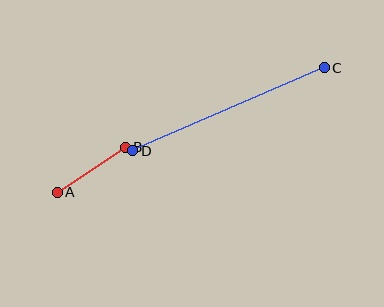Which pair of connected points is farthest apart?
Points C and D are farthest apart.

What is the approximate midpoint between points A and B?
The midpoint is at approximately (91, 170) pixels.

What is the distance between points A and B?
The distance is approximately 81 pixels.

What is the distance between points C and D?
The distance is approximately 209 pixels.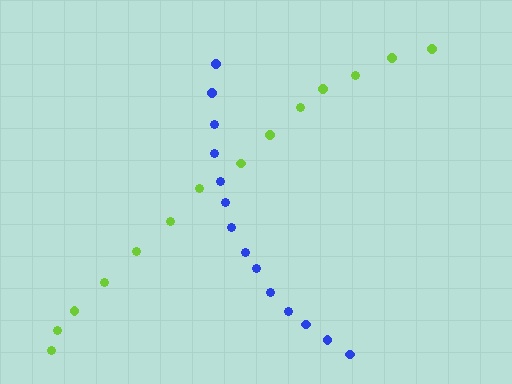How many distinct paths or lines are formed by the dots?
There are 2 distinct paths.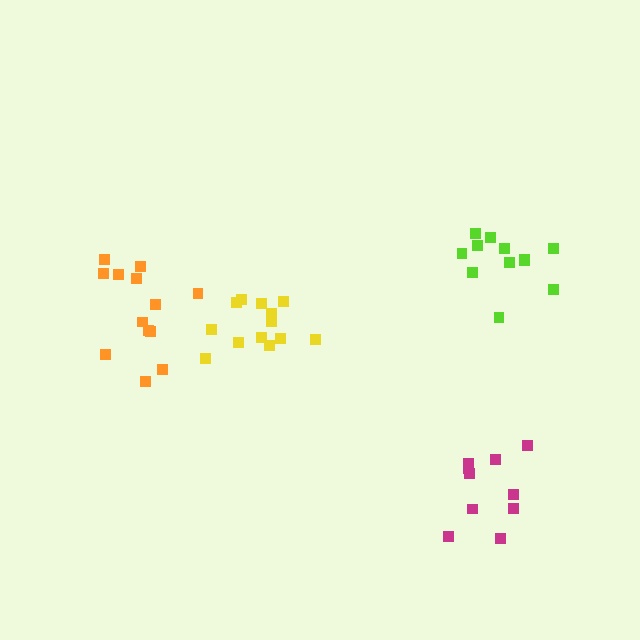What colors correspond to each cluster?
The clusters are colored: orange, magenta, yellow, lime.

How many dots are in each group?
Group 1: 13 dots, Group 2: 10 dots, Group 3: 13 dots, Group 4: 12 dots (48 total).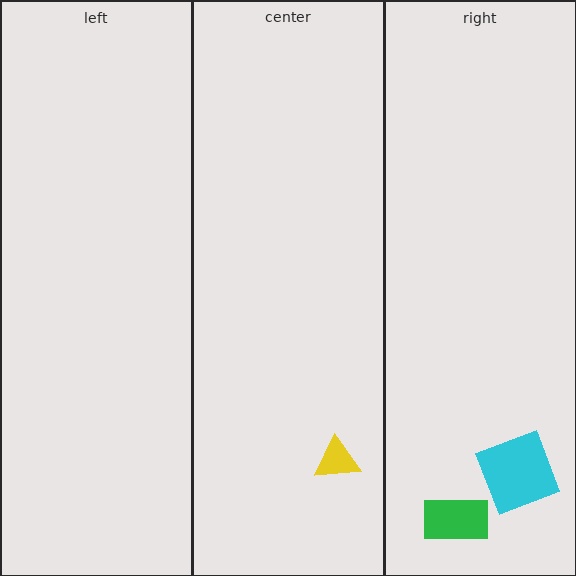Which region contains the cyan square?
The right region.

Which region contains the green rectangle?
The right region.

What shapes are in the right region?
The cyan square, the green rectangle.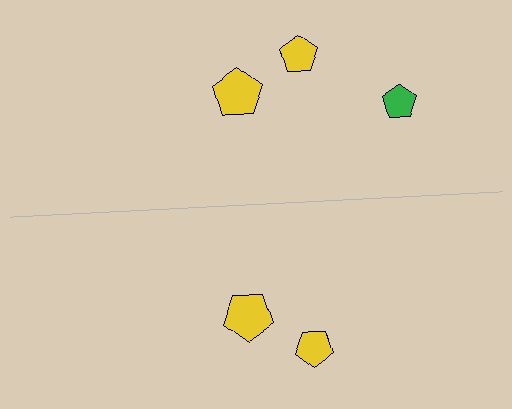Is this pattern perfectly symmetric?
No, the pattern is not perfectly symmetric. A green pentagon is missing from the bottom side.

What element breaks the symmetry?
A green pentagon is missing from the bottom side.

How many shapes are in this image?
There are 5 shapes in this image.